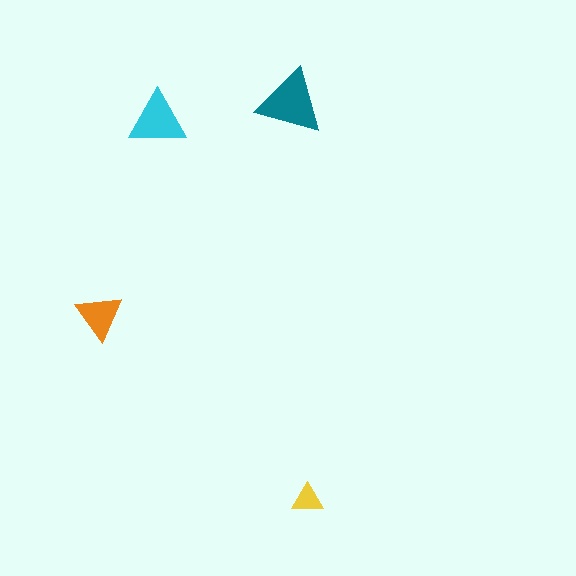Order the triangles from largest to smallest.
the teal one, the cyan one, the orange one, the yellow one.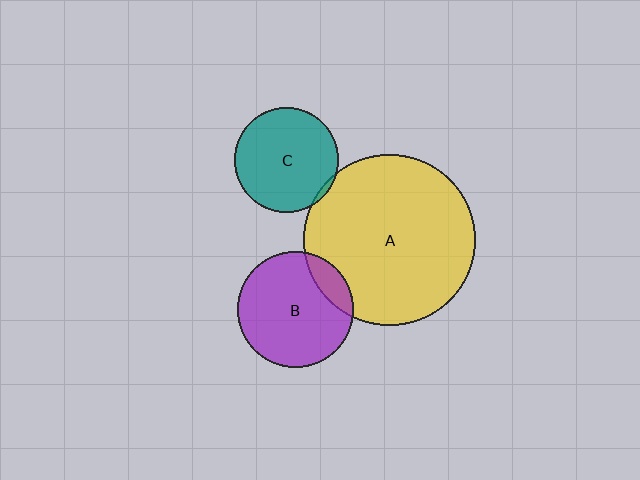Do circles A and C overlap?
Yes.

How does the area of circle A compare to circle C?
Approximately 2.7 times.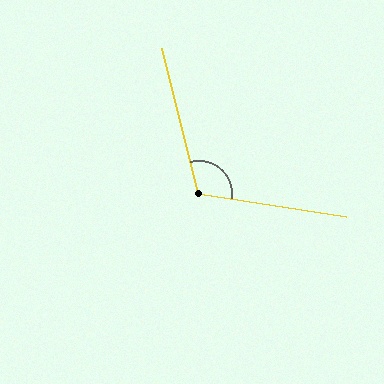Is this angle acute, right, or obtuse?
It is obtuse.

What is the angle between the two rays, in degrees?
Approximately 113 degrees.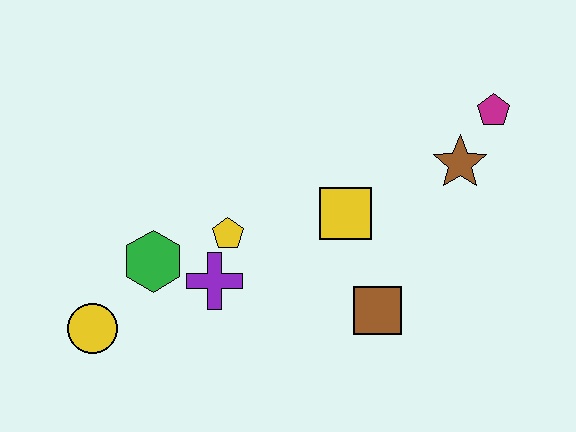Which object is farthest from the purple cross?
The magenta pentagon is farthest from the purple cross.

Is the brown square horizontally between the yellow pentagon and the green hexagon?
No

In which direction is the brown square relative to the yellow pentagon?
The brown square is to the right of the yellow pentagon.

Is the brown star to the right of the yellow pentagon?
Yes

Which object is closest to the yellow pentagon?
The purple cross is closest to the yellow pentagon.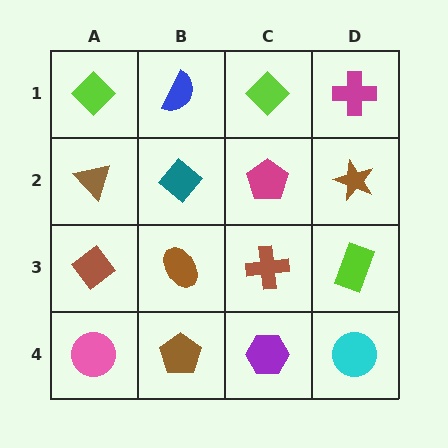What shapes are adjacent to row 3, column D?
A brown star (row 2, column D), a cyan circle (row 4, column D), a brown cross (row 3, column C).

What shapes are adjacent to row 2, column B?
A blue semicircle (row 1, column B), a brown ellipse (row 3, column B), a brown triangle (row 2, column A), a magenta pentagon (row 2, column C).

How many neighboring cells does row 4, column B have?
3.